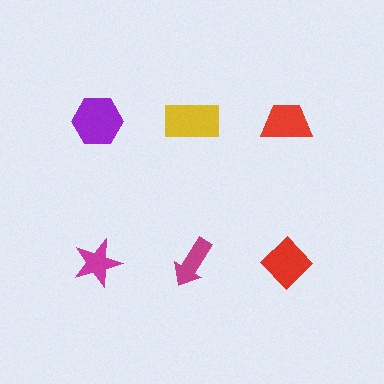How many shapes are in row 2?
3 shapes.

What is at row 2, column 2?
A magenta arrow.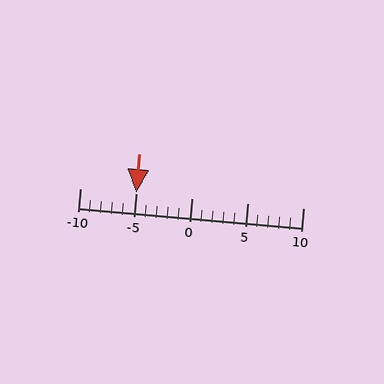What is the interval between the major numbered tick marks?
The major tick marks are spaced 5 units apart.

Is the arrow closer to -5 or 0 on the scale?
The arrow is closer to -5.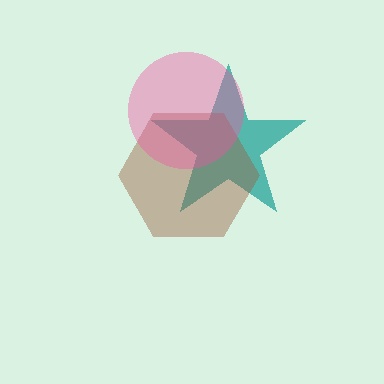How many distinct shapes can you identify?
There are 3 distinct shapes: a teal star, a brown hexagon, a pink circle.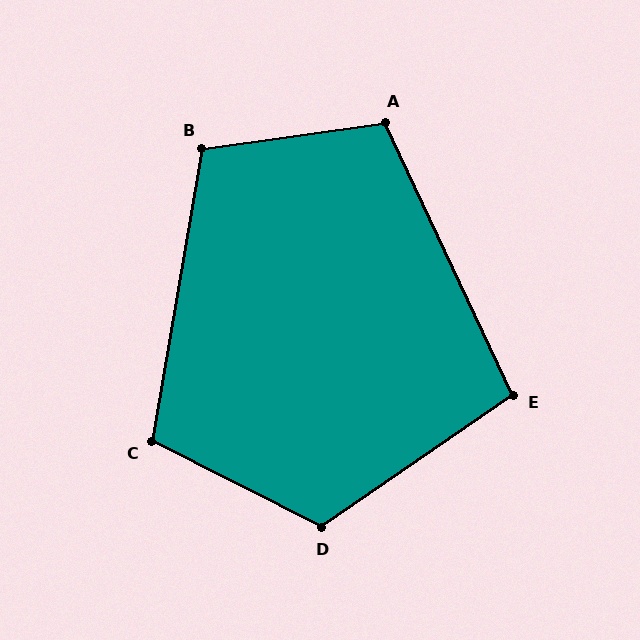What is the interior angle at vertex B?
Approximately 108 degrees (obtuse).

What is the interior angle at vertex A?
Approximately 107 degrees (obtuse).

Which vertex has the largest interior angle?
D, at approximately 118 degrees.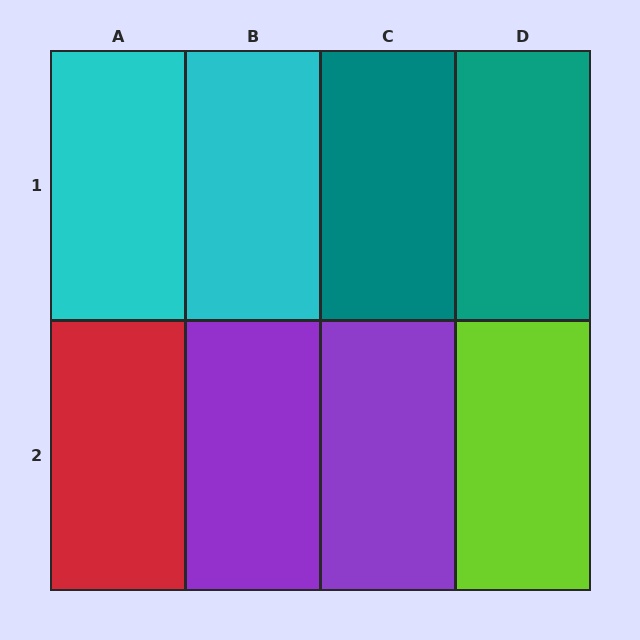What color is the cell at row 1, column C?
Teal.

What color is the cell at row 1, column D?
Teal.